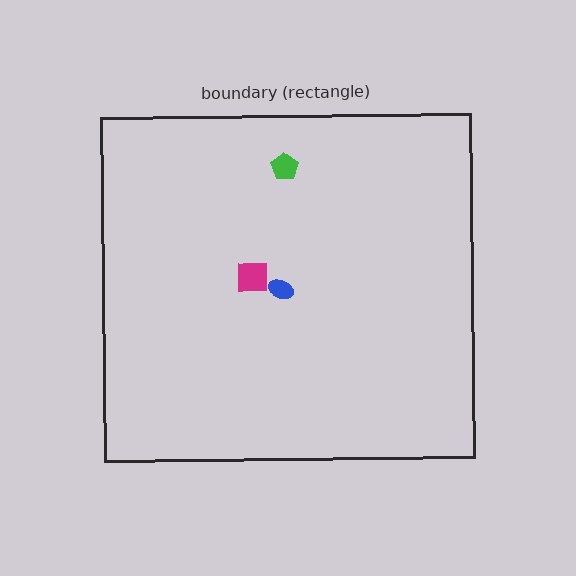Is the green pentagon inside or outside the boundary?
Inside.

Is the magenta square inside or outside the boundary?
Inside.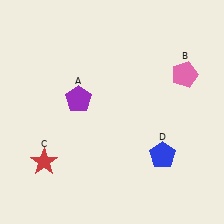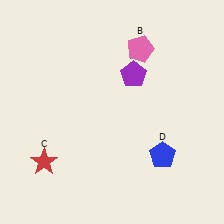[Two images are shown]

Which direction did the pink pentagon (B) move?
The pink pentagon (B) moved left.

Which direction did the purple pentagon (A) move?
The purple pentagon (A) moved right.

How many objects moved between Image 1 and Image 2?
2 objects moved between the two images.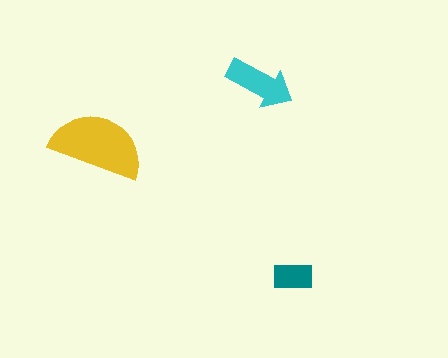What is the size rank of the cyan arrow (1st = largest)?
2nd.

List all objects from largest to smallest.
The yellow semicircle, the cyan arrow, the teal rectangle.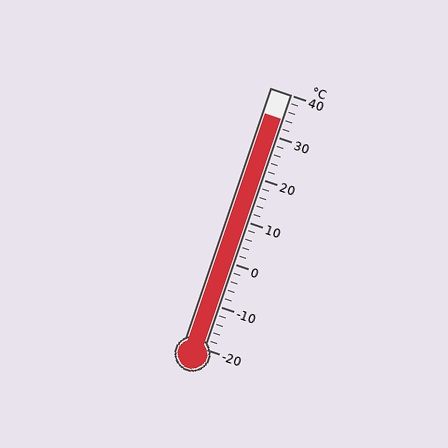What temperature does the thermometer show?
The thermometer shows approximately 34°C.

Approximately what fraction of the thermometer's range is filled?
The thermometer is filled to approximately 90% of its range.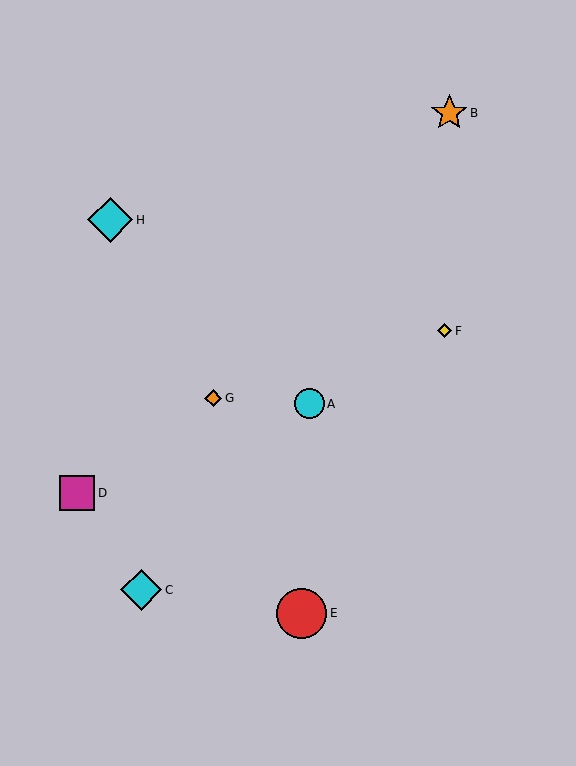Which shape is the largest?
The red circle (labeled E) is the largest.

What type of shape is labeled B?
Shape B is an orange star.